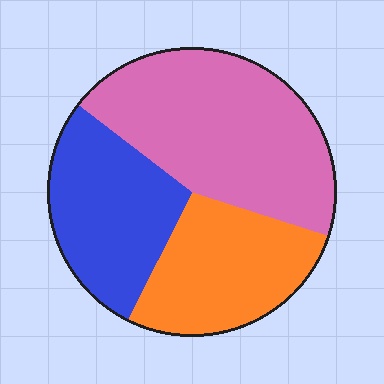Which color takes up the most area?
Pink, at roughly 45%.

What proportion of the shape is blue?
Blue covers around 30% of the shape.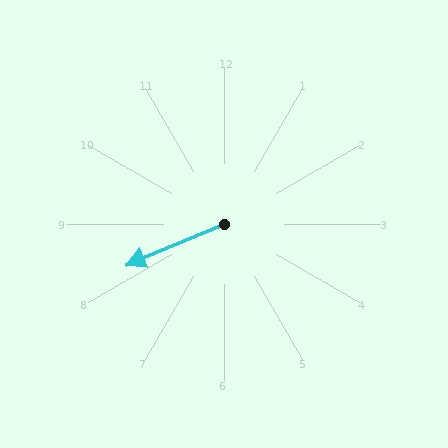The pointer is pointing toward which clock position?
Roughly 8 o'clock.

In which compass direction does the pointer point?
Southwest.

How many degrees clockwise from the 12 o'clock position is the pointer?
Approximately 247 degrees.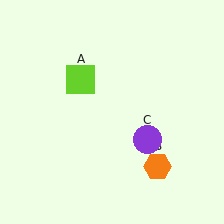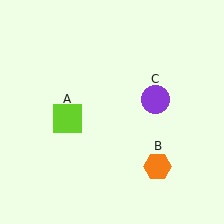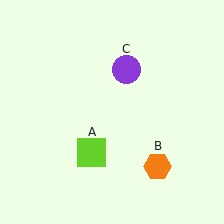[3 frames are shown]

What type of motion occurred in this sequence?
The lime square (object A), purple circle (object C) rotated counterclockwise around the center of the scene.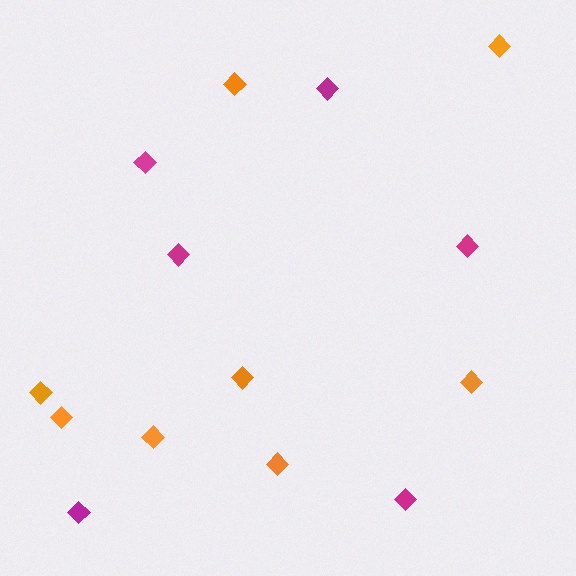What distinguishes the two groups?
There are 2 groups: one group of orange diamonds (8) and one group of magenta diamonds (6).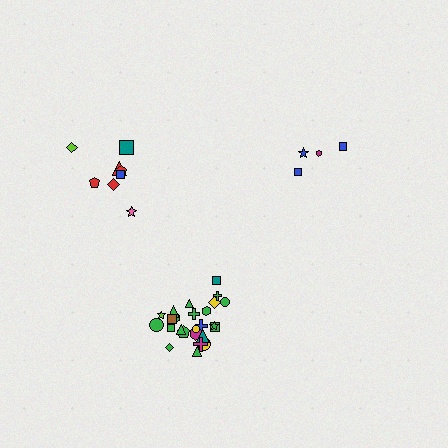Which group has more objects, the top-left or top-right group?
The top-left group.